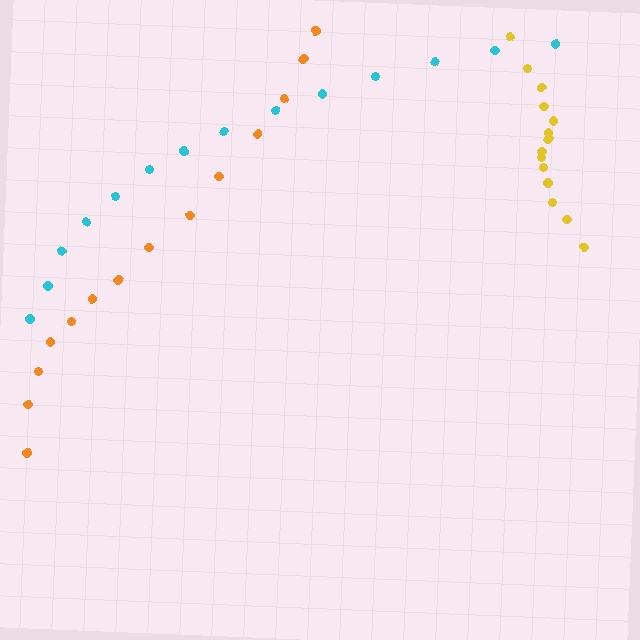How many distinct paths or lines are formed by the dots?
There are 3 distinct paths.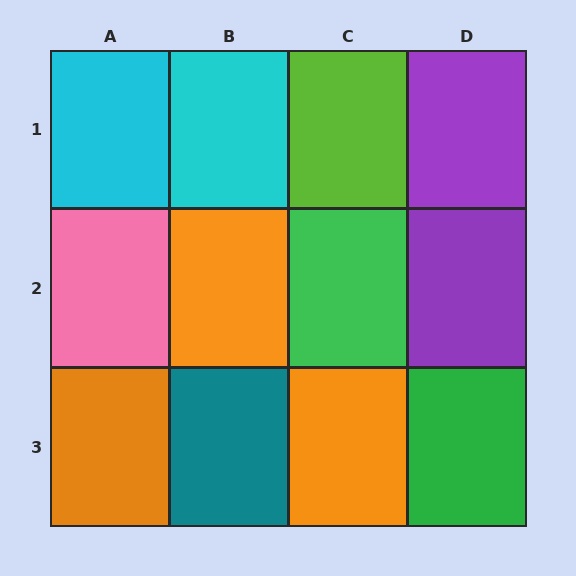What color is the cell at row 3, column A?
Orange.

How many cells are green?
2 cells are green.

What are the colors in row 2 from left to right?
Pink, orange, green, purple.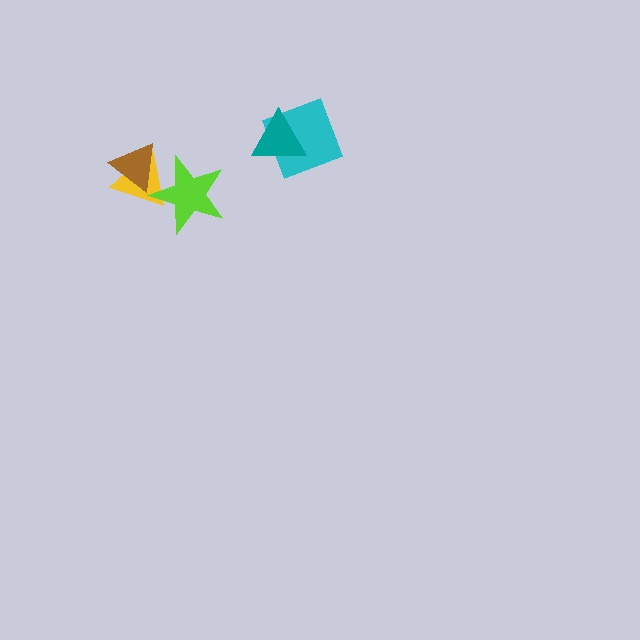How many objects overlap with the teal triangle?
1 object overlaps with the teal triangle.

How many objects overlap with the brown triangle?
2 objects overlap with the brown triangle.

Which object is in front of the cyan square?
The teal triangle is in front of the cyan square.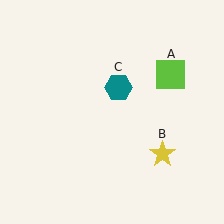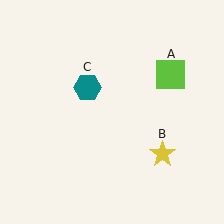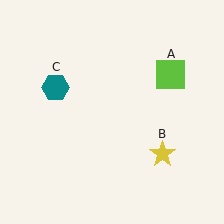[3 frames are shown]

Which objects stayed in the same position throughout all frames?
Lime square (object A) and yellow star (object B) remained stationary.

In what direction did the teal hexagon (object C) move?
The teal hexagon (object C) moved left.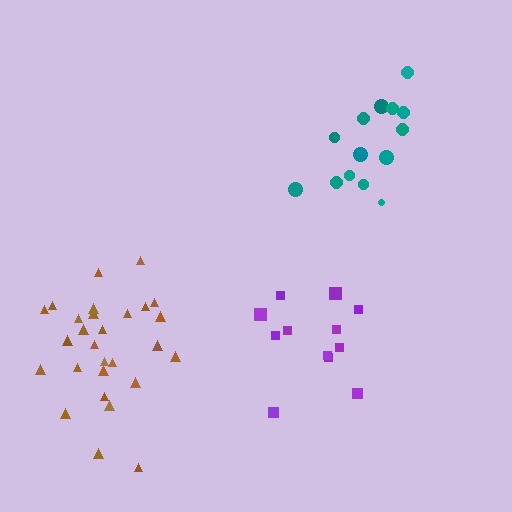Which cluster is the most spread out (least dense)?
Purple.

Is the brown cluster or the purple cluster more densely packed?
Brown.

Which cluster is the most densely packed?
Brown.